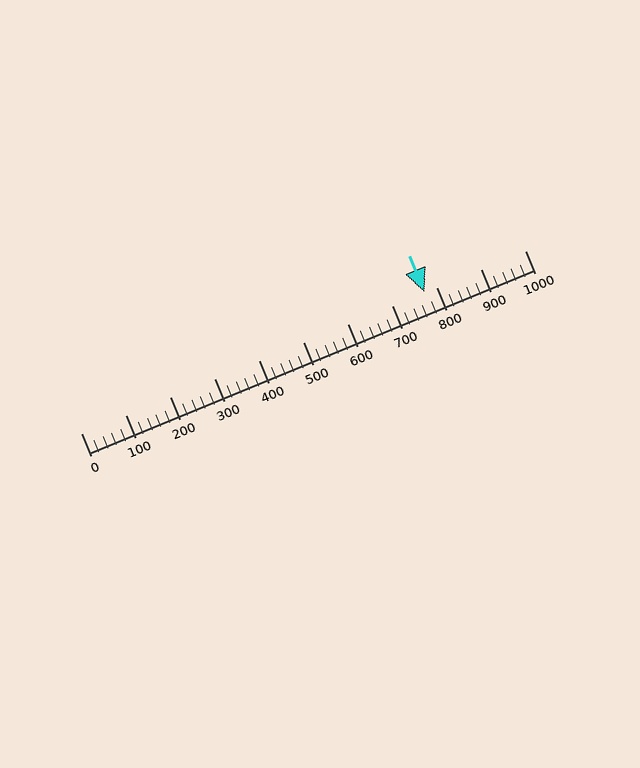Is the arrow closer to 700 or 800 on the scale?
The arrow is closer to 800.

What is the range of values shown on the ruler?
The ruler shows values from 0 to 1000.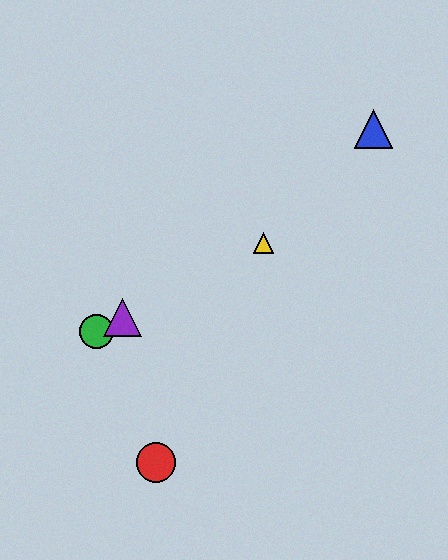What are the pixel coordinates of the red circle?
The red circle is at (156, 462).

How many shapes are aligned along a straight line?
3 shapes (the green circle, the yellow triangle, the purple triangle) are aligned along a straight line.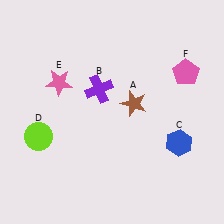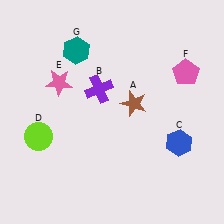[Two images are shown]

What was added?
A teal hexagon (G) was added in Image 2.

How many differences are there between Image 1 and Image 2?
There is 1 difference between the two images.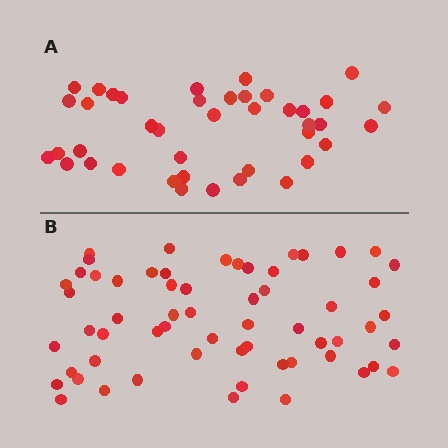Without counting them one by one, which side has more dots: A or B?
Region B (the bottom region) has more dots.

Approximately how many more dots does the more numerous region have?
Region B has approximately 20 more dots than region A.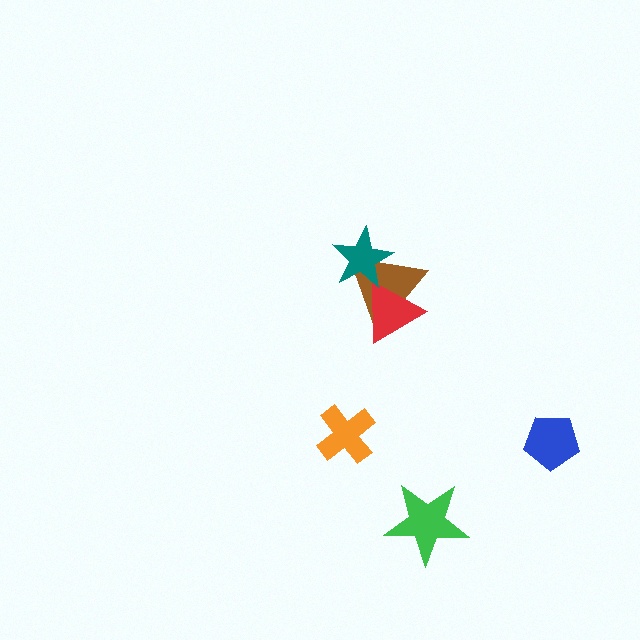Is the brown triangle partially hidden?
Yes, it is partially covered by another shape.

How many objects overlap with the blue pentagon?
0 objects overlap with the blue pentagon.